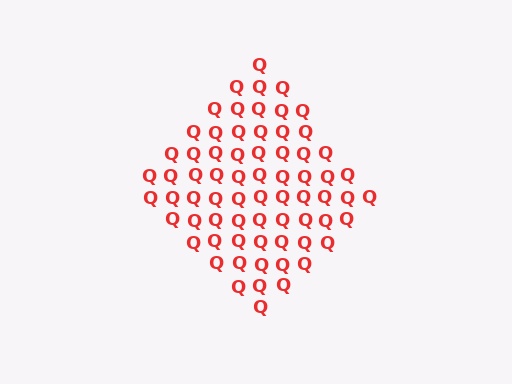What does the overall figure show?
The overall figure shows a diamond.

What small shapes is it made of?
It is made of small letter Q's.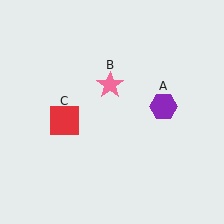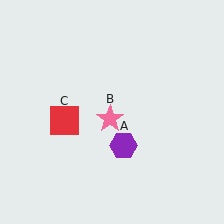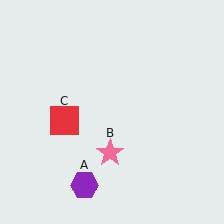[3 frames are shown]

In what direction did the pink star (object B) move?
The pink star (object B) moved down.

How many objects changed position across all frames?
2 objects changed position: purple hexagon (object A), pink star (object B).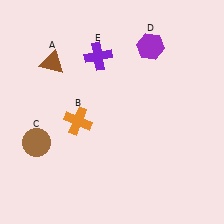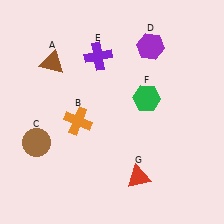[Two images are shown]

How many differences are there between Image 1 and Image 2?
There are 2 differences between the two images.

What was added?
A green hexagon (F), a red triangle (G) were added in Image 2.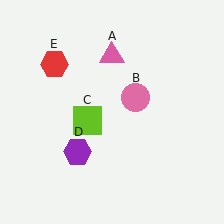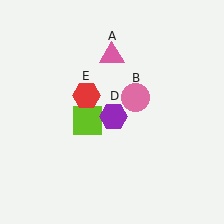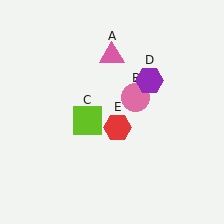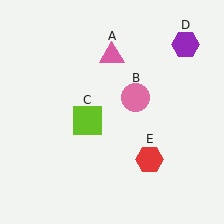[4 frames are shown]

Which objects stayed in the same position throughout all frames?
Pink triangle (object A) and pink circle (object B) and lime square (object C) remained stationary.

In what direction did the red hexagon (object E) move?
The red hexagon (object E) moved down and to the right.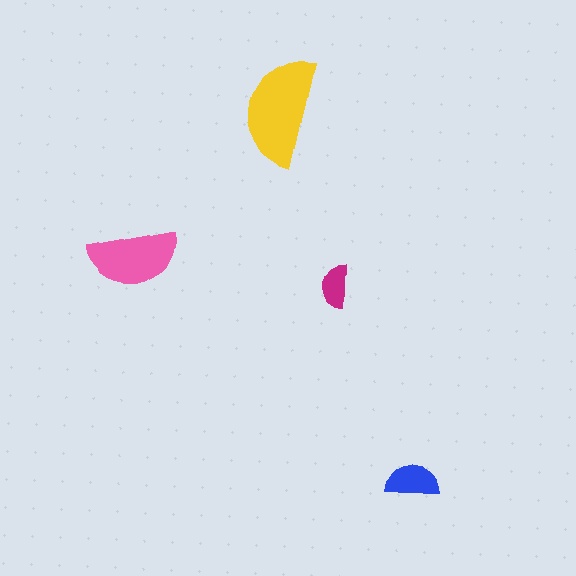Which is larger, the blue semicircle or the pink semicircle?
The pink one.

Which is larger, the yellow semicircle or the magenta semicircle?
The yellow one.